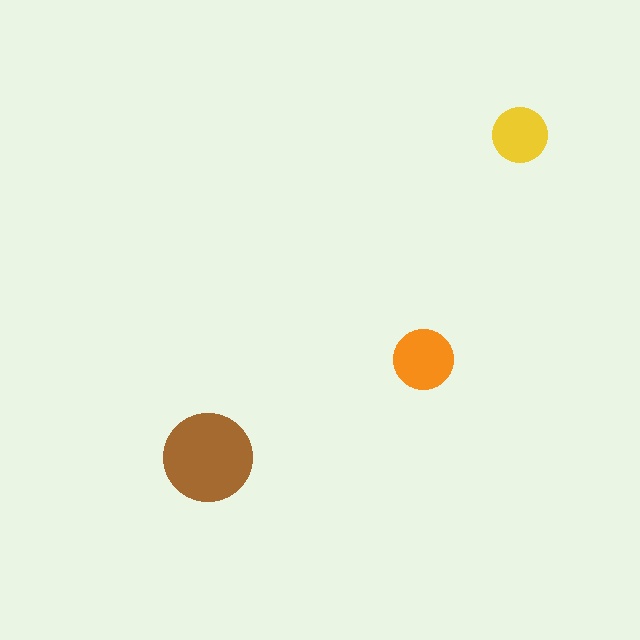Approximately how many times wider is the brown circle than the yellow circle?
About 1.5 times wider.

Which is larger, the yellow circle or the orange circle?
The orange one.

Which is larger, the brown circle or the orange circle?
The brown one.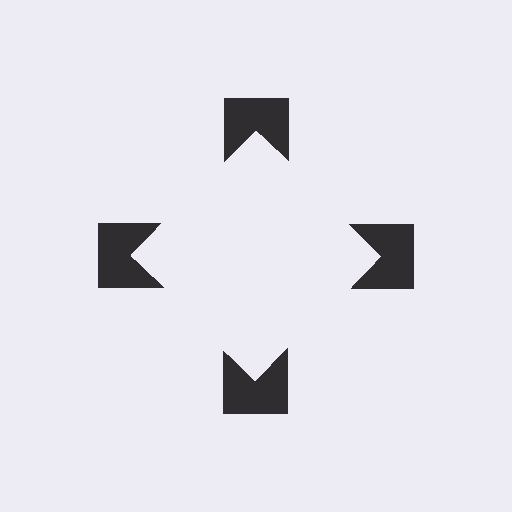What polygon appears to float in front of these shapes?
An illusory square — its edges are inferred from the aligned wedge cuts in the notched squares, not physically drawn.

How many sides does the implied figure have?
4 sides.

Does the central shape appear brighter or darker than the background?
It typically appears slightly brighter than the background, even though no actual brightness change is drawn.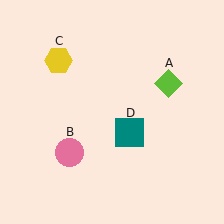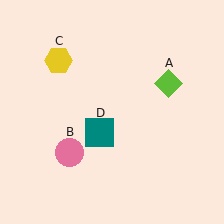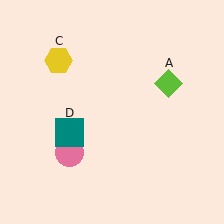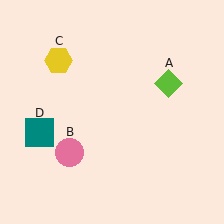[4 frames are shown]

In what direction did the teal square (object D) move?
The teal square (object D) moved left.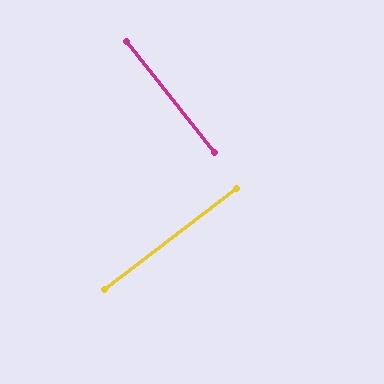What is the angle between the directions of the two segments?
Approximately 89 degrees.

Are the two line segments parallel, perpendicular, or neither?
Perpendicular — they meet at approximately 89°.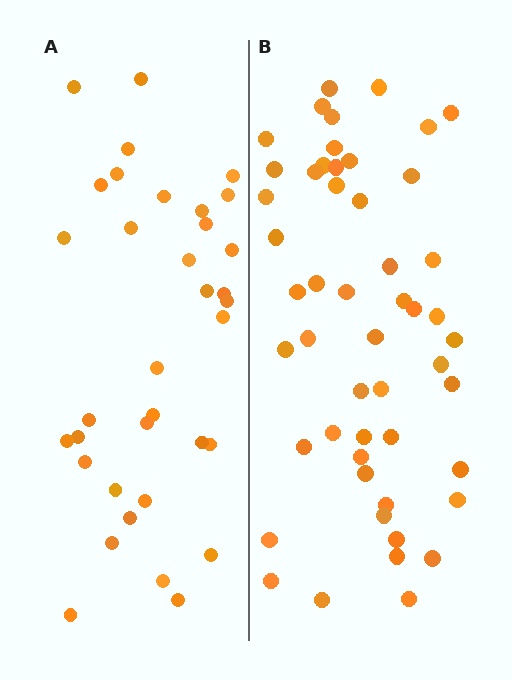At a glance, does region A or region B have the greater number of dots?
Region B (the right region) has more dots.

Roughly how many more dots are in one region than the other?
Region B has approximately 15 more dots than region A.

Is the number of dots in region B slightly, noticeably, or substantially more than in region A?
Region B has substantially more. The ratio is roughly 1.5 to 1.